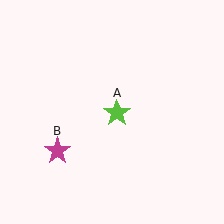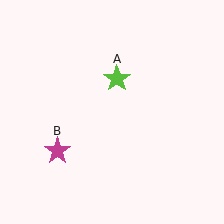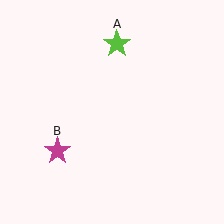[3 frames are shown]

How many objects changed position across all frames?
1 object changed position: lime star (object A).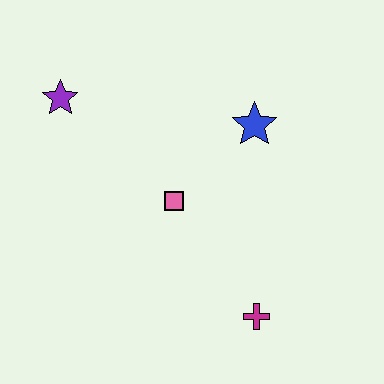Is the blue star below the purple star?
Yes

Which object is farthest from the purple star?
The magenta cross is farthest from the purple star.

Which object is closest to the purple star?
The pink square is closest to the purple star.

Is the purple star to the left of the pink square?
Yes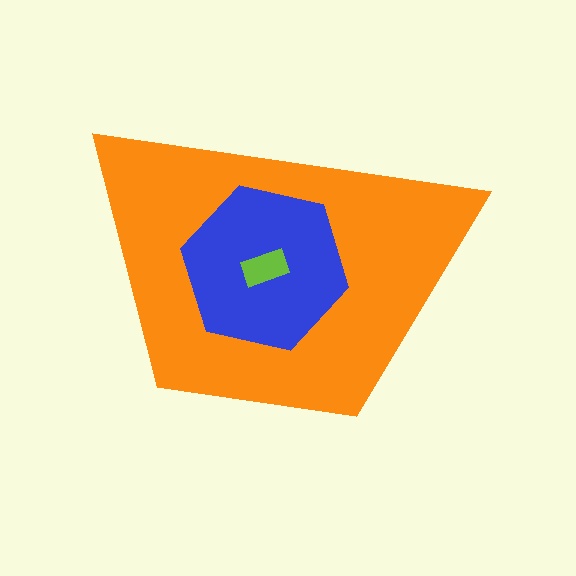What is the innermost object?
The lime rectangle.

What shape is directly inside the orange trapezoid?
The blue hexagon.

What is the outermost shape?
The orange trapezoid.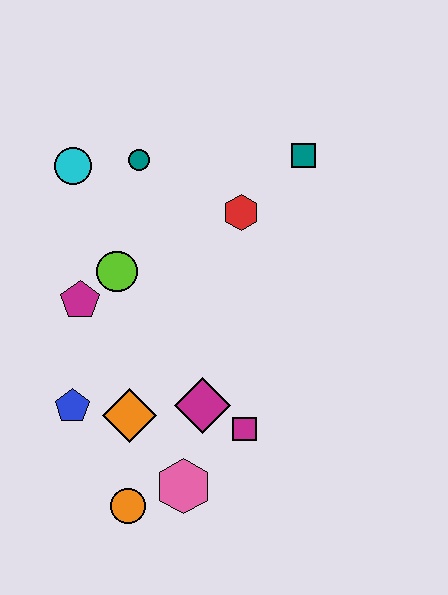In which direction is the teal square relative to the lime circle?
The teal square is to the right of the lime circle.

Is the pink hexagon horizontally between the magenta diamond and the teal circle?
Yes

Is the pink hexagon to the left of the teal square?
Yes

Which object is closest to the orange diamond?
The blue pentagon is closest to the orange diamond.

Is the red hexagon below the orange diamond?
No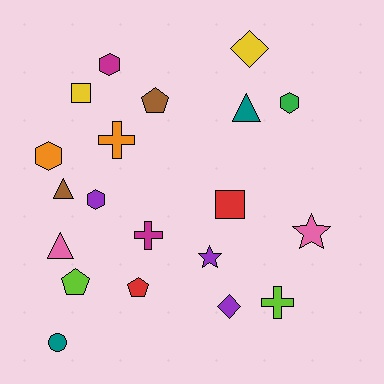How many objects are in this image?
There are 20 objects.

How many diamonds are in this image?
There are 2 diamonds.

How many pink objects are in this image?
There are 2 pink objects.